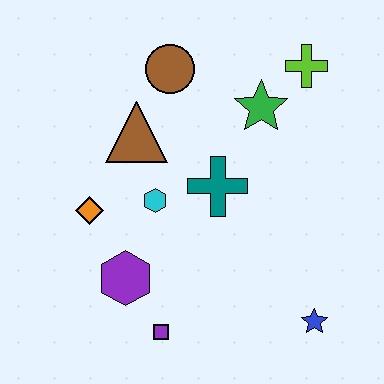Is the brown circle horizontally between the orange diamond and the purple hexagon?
No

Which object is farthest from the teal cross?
The blue star is farthest from the teal cross.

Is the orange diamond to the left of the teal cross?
Yes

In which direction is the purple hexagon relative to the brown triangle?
The purple hexagon is below the brown triangle.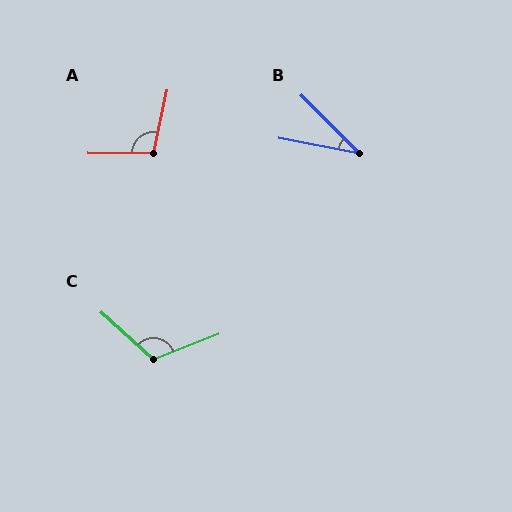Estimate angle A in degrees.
Approximately 102 degrees.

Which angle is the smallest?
B, at approximately 34 degrees.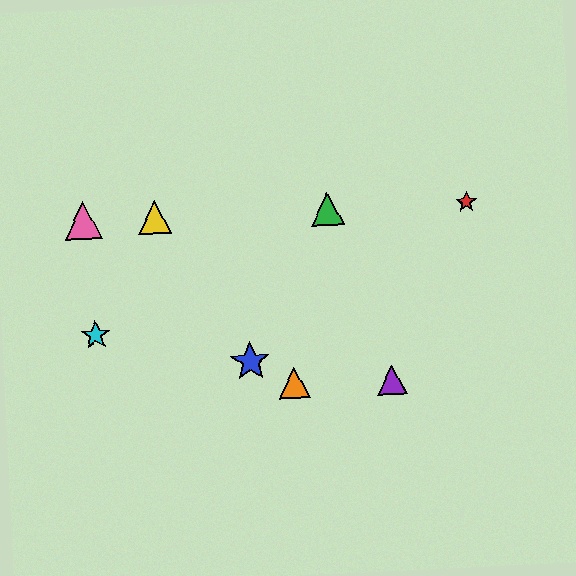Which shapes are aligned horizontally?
The red star, the green triangle, the yellow triangle, the pink triangle are aligned horizontally.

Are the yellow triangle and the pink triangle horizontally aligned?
Yes, both are at y≈217.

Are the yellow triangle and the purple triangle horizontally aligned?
No, the yellow triangle is at y≈217 and the purple triangle is at y≈380.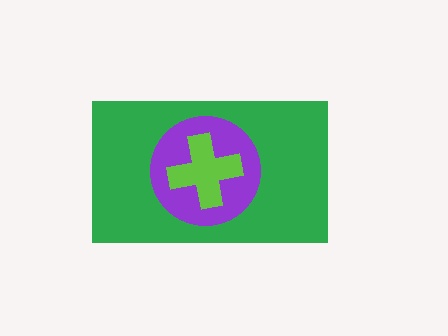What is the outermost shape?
The green rectangle.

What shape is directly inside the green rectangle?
The purple circle.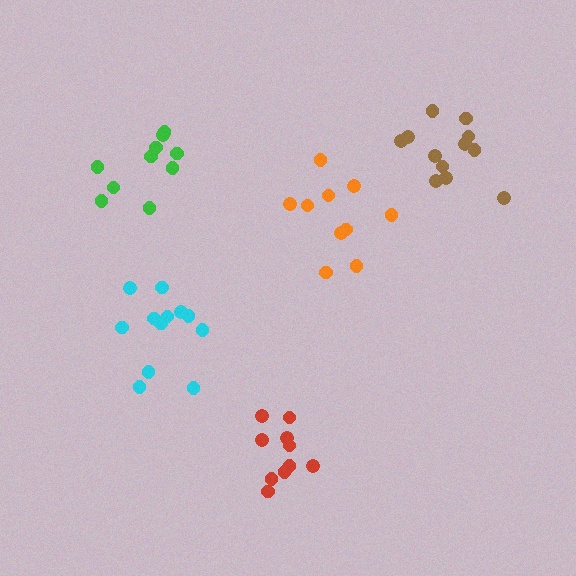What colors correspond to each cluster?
The clusters are colored: brown, cyan, orange, red, green.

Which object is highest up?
The brown cluster is topmost.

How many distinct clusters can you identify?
There are 5 distinct clusters.